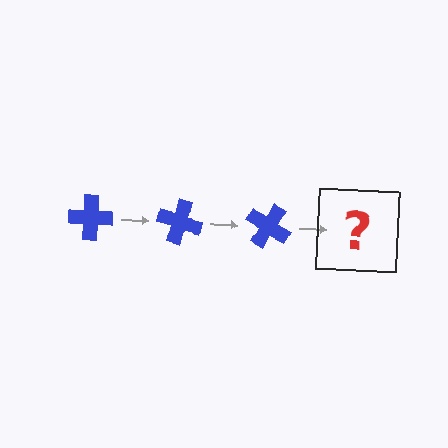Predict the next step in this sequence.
The next step is a blue cross rotated 45 degrees.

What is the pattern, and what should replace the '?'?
The pattern is that the cross rotates 15 degrees each step. The '?' should be a blue cross rotated 45 degrees.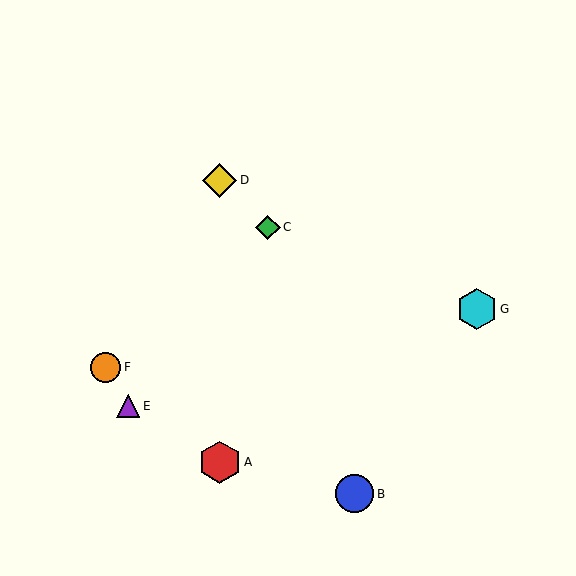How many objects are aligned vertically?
2 objects (A, D) are aligned vertically.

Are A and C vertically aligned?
No, A is at x≈220 and C is at x≈268.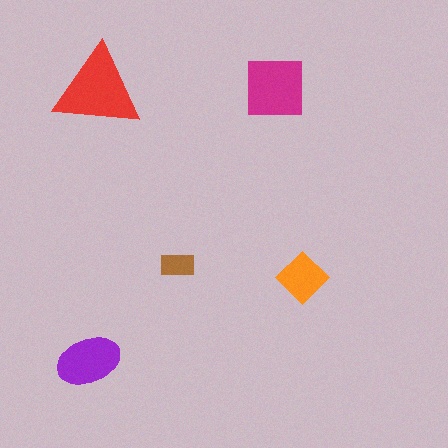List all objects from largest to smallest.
The red triangle, the magenta square, the purple ellipse, the orange diamond, the brown rectangle.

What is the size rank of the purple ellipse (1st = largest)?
3rd.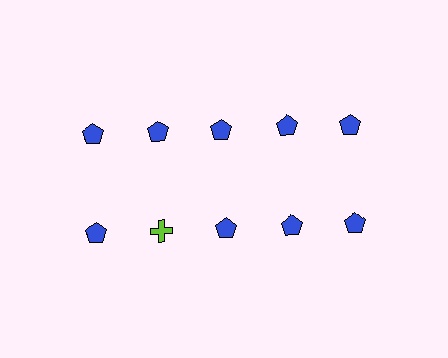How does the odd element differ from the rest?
It differs in both color (lime instead of blue) and shape (cross instead of pentagon).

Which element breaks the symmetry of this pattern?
The lime cross in the second row, second from left column breaks the symmetry. All other shapes are blue pentagons.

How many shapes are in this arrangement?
There are 10 shapes arranged in a grid pattern.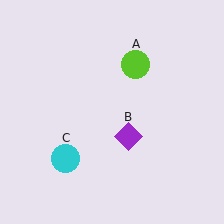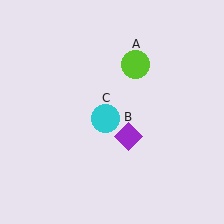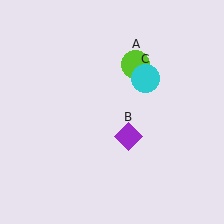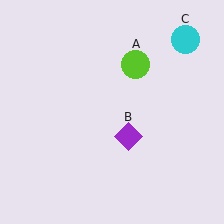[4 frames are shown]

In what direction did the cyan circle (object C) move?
The cyan circle (object C) moved up and to the right.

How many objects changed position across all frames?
1 object changed position: cyan circle (object C).